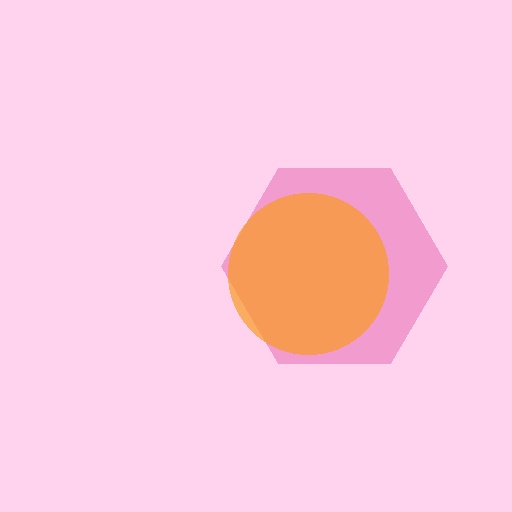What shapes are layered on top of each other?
The layered shapes are: a pink hexagon, an orange circle.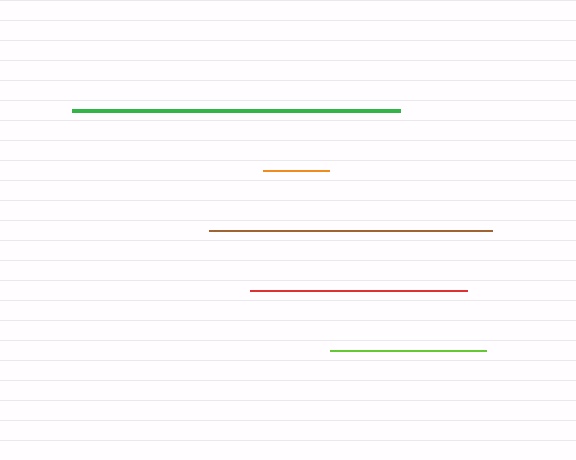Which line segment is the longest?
The green line is the longest at approximately 328 pixels.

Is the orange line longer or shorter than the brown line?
The brown line is longer than the orange line.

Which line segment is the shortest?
The orange line is the shortest at approximately 65 pixels.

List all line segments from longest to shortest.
From longest to shortest: green, brown, red, lime, orange.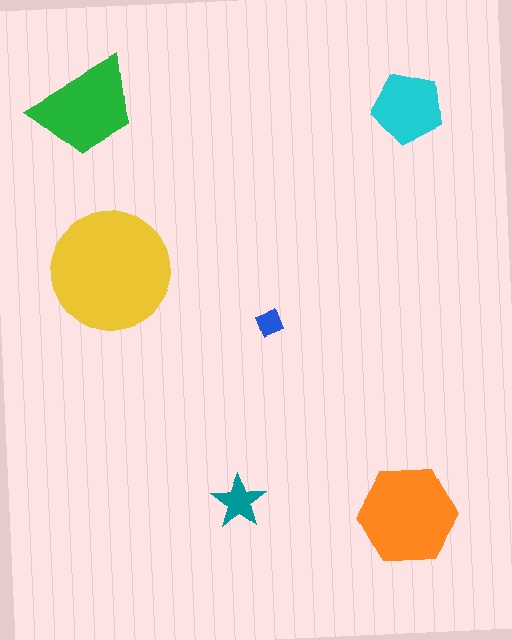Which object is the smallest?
The blue diamond.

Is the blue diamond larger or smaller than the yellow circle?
Smaller.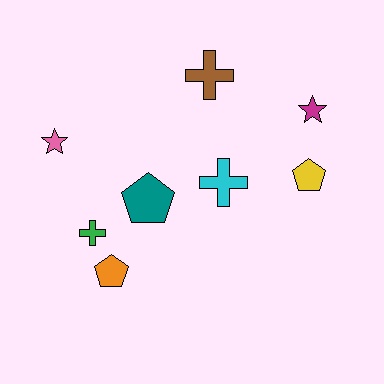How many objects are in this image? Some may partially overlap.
There are 8 objects.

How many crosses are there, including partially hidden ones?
There are 3 crosses.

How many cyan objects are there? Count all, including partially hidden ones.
There is 1 cyan object.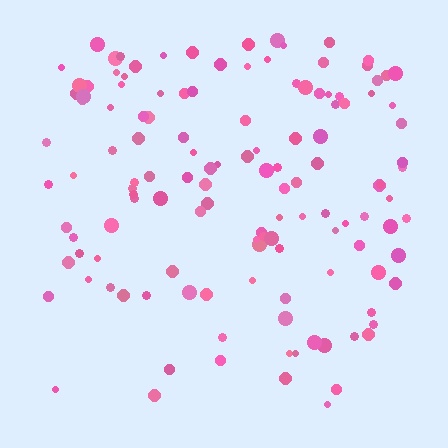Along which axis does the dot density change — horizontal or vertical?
Vertical.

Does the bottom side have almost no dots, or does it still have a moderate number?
Still a moderate number, just noticeably fewer than the top.